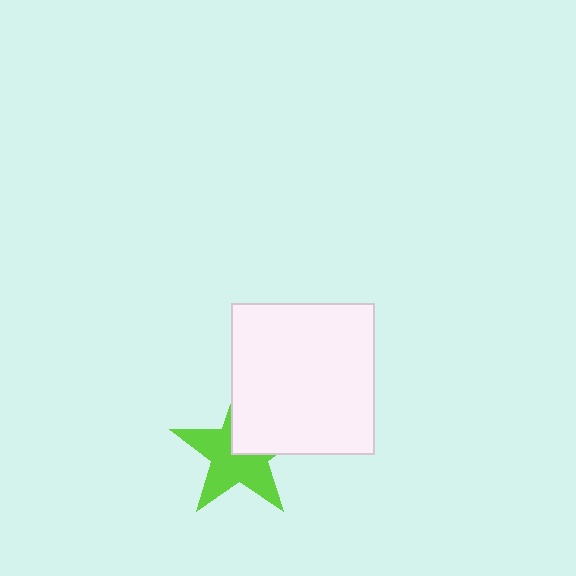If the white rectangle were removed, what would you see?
You would see the complete lime star.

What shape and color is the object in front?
The object in front is a white rectangle.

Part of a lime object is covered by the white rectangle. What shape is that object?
It is a star.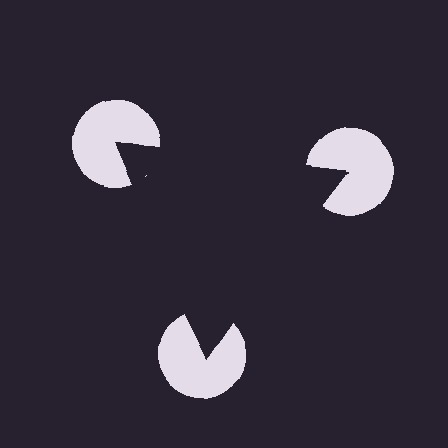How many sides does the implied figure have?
3 sides.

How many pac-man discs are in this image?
There are 3 — one at each vertex of the illusory triangle.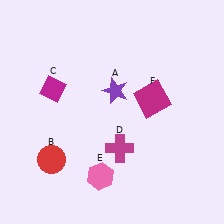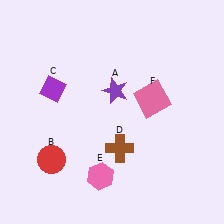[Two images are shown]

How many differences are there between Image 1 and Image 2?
There are 3 differences between the two images.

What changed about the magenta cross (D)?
In Image 1, D is magenta. In Image 2, it changed to brown.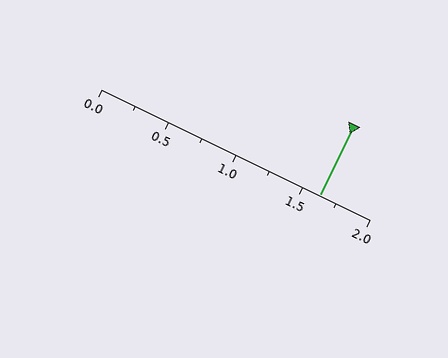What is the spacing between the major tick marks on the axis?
The major ticks are spaced 0.5 apart.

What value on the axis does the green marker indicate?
The marker indicates approximately 1.62.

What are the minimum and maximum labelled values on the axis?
The axis runs from 0.0 to 2.0.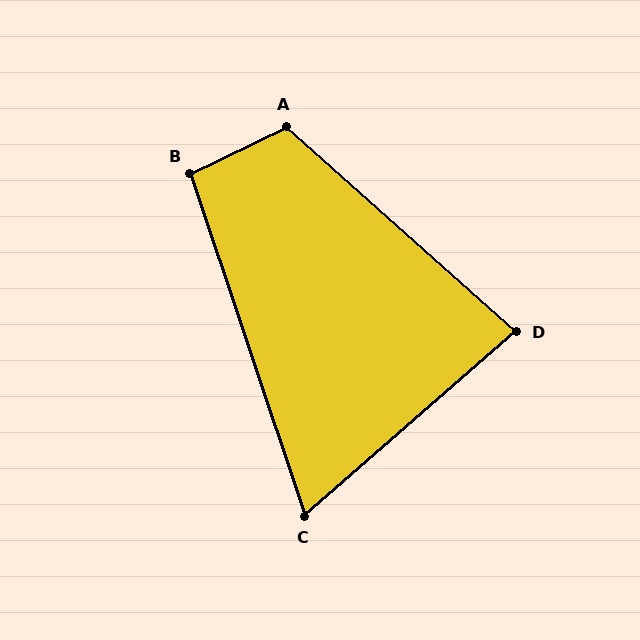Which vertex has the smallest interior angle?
C, at approximately 68 degrees.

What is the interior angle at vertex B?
Approximately 97 degrees (obtuse).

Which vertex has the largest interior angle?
A, at approximately 112 degrees.